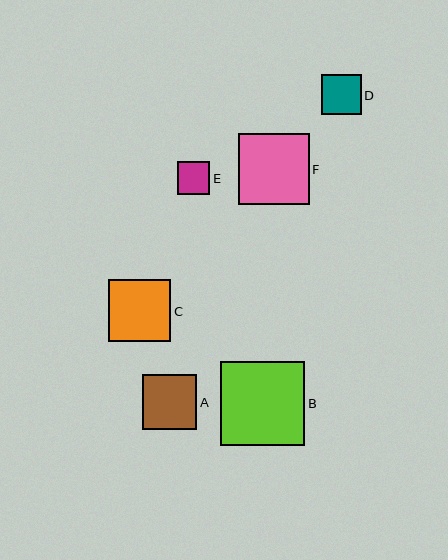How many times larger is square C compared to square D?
Square C is approximately 1.6 times the size of square D.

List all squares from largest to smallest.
From largest to smallest: B, F, C, A, D, E.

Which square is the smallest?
Square E is the smallest with a size of approximately 33 pixels.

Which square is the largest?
Square B is the largest with a size of approximately 84 pixels.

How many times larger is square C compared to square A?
Square C is approximately 1.1 times the size of square A.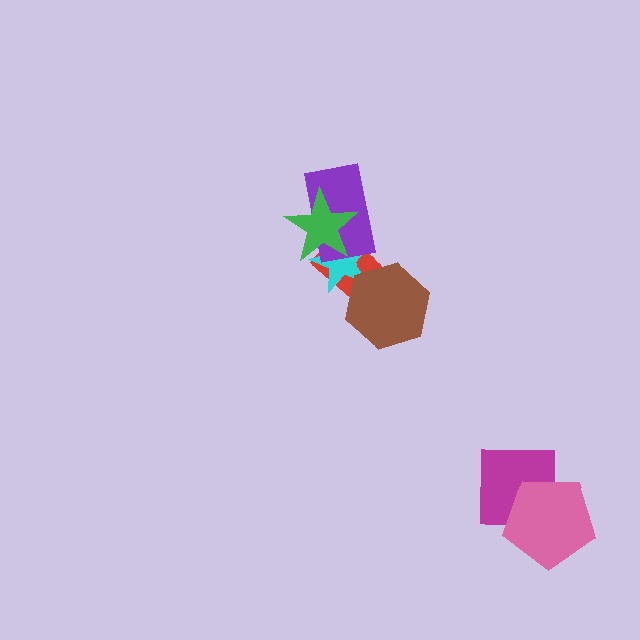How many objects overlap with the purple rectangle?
3 objects overlap with the purple rectangle.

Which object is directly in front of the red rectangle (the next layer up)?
The cyan star is directly in front of the red rectangle.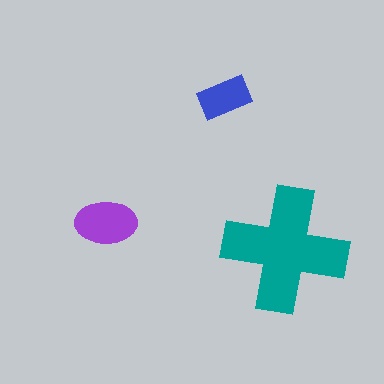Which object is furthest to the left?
The purple ellipse is leftmost.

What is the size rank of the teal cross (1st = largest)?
1st.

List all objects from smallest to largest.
The blue rectangle, the purple ellipse, the teal cross.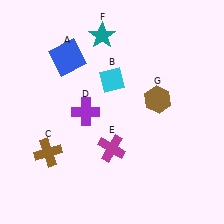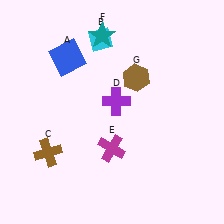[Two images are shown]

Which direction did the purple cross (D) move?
The purple cross (D) moved right.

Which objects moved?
The objects that moved are: the cyan diamond (B), the purple cross (D), the brown hexagon (G).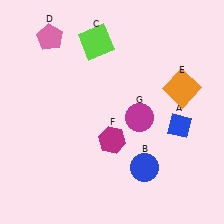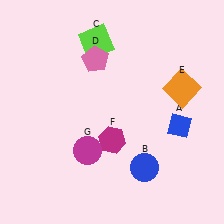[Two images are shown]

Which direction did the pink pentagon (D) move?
The pink pentagon (D) moved right.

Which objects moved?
The objects that moved are: the pink pentagon (D), the magenta circle (G).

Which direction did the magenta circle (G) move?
The magenta circle (G) moved left.